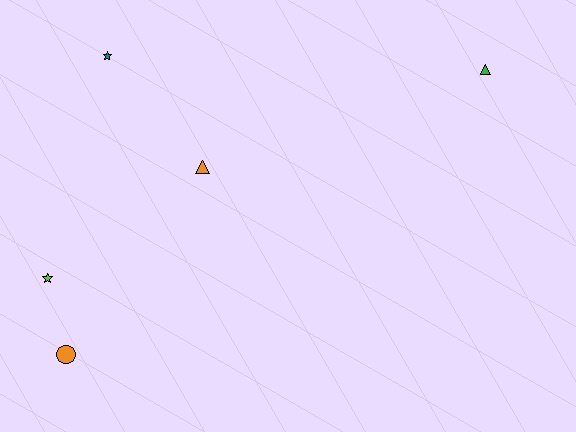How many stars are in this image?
There are 2 stars.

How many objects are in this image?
There are 5 objects.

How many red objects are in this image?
There are no red objects.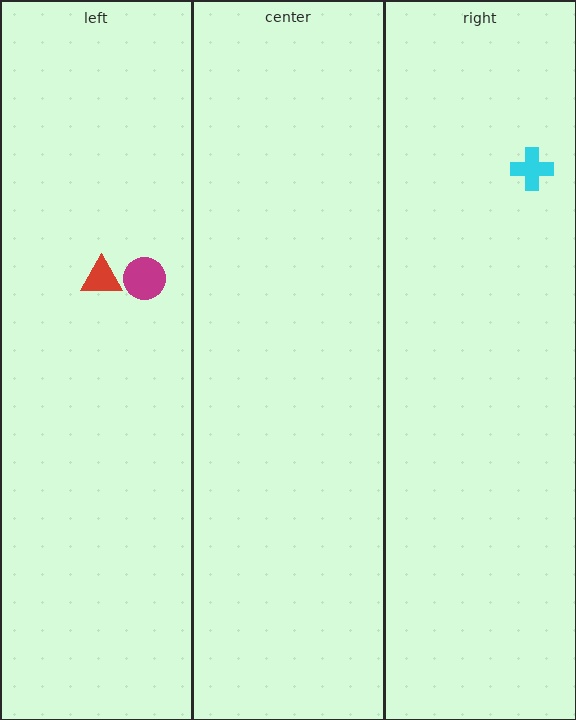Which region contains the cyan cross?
The right region.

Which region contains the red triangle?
The left region.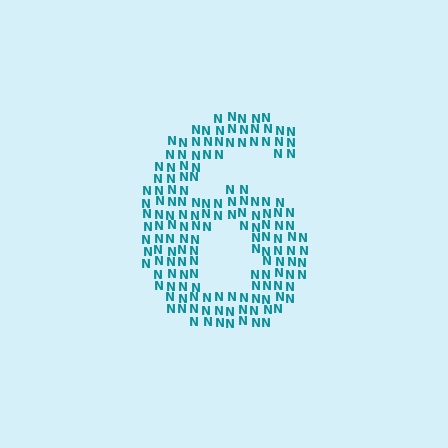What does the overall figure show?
The overall figure shows the digit 6.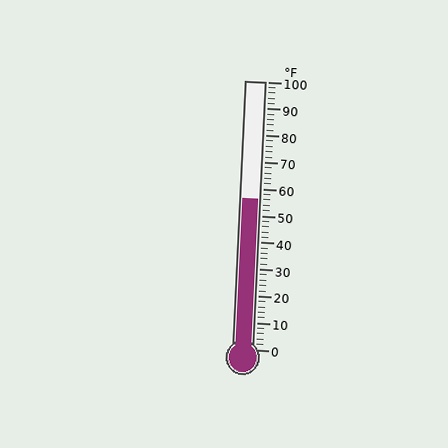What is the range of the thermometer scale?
The thermometer scale ranges from 0°F to 100°F.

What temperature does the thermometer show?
The thermometer shows approximately 56°F.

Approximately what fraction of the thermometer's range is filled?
The thermometer is filled to approximately 55% of its range.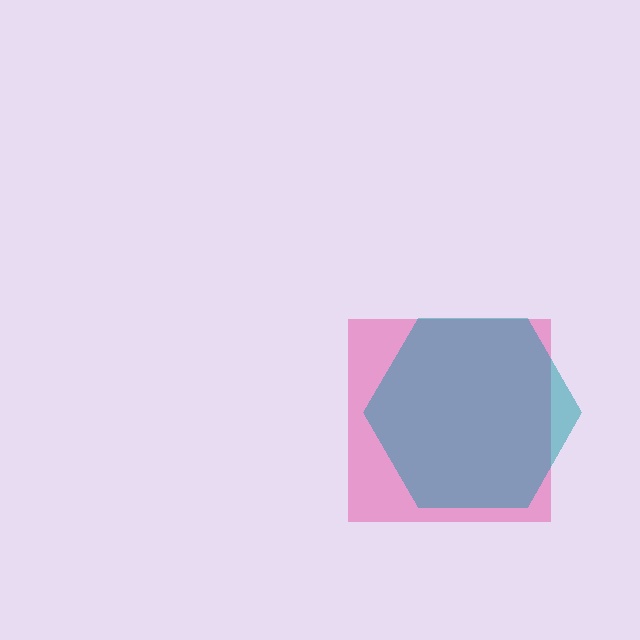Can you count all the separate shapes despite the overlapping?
Yes, there are 2 separate shapes.